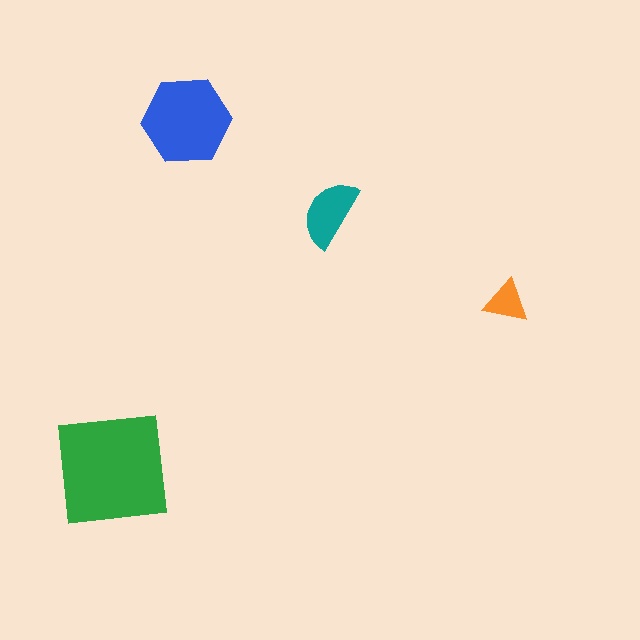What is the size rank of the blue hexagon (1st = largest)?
2nd.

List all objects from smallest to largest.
The orange triangle, the teal semicircle, the blue hexagon, the green square.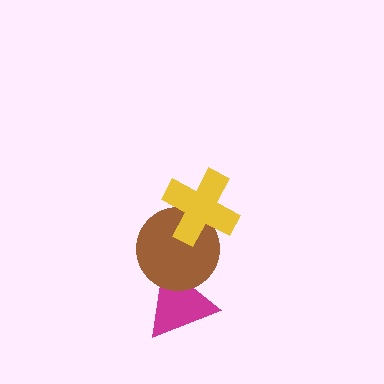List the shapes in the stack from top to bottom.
From top to bottom: the yellow cross, the brown circle, the magenta triangle.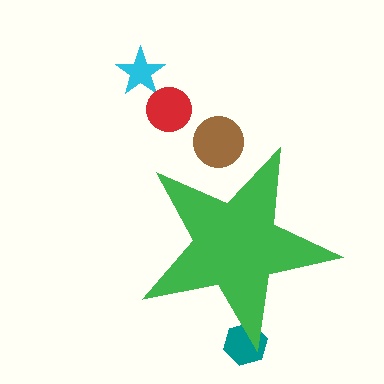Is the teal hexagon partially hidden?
Yes, the teal hexagon is partially hidden behind the green star.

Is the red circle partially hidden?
No, the red circle is fully visible.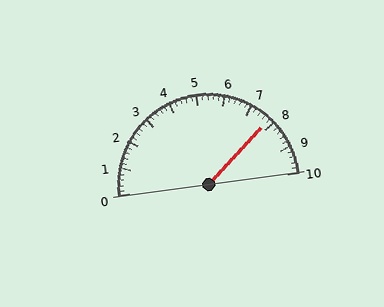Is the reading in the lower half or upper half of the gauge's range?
The reading is in the upper half of the range (0 to 10).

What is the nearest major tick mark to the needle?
The nearest major tick mark is 8.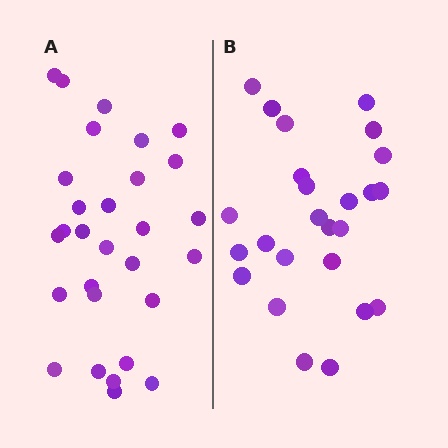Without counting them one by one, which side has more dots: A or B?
Region A (the left region) has more dots.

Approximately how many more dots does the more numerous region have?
Region A has about 4 more dots than region B.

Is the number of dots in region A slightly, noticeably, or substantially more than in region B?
Region A has only slightly more — the two regions are fairly close. The ratio is roughly 1.2 to 1.